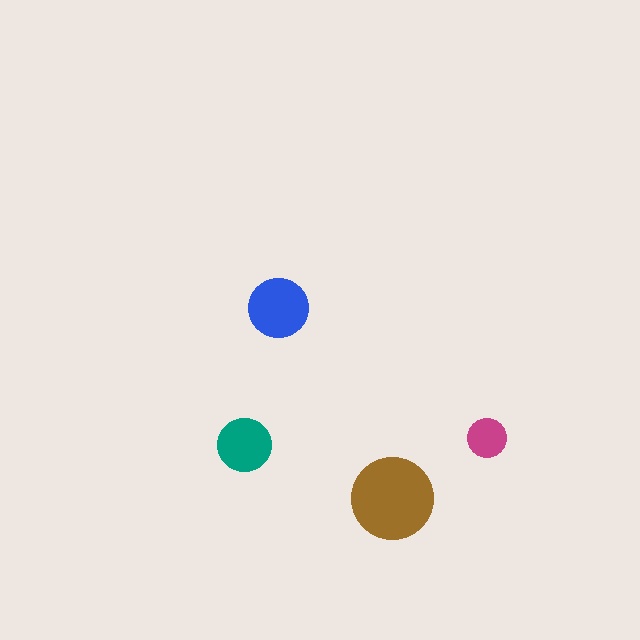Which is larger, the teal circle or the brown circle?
The brown one.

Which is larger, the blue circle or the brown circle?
The brown one.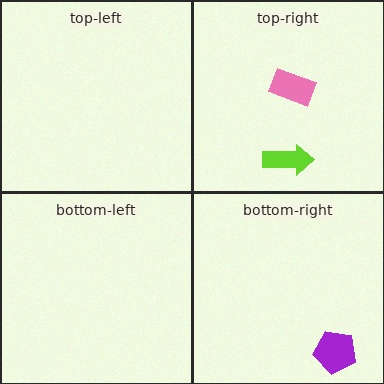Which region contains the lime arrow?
The top-right region.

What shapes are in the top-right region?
The pink rectangle, the lime arrow.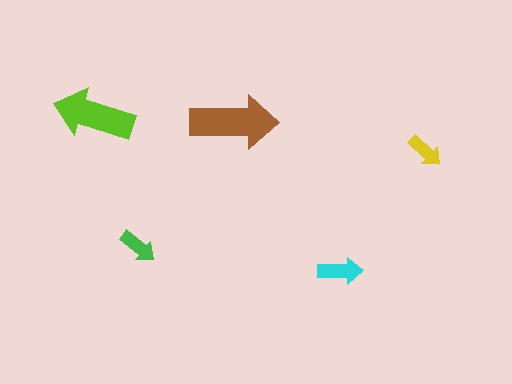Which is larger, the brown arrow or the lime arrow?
The brown one.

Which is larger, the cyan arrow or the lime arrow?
The lime one.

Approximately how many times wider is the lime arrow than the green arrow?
About 2 times wider.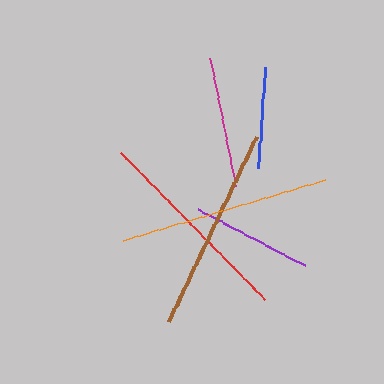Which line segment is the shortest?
The blue line is the shortest at approximately 101 pixels.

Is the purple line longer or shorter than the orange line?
The orange line is longer than the purple line.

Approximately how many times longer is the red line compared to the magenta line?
The red line is approximately 1.6 times the length of the magenta line.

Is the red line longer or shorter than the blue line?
The red line is longer than the blue line.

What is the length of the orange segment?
The orange segment is approximately 211 pixels long.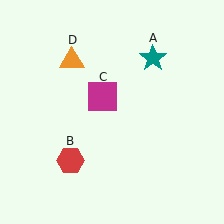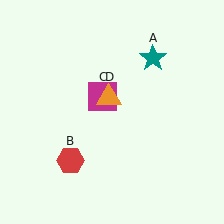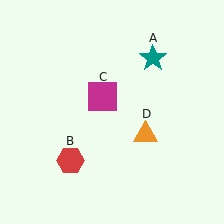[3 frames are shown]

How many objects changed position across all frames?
1 object changed position: orange triangle (object D).